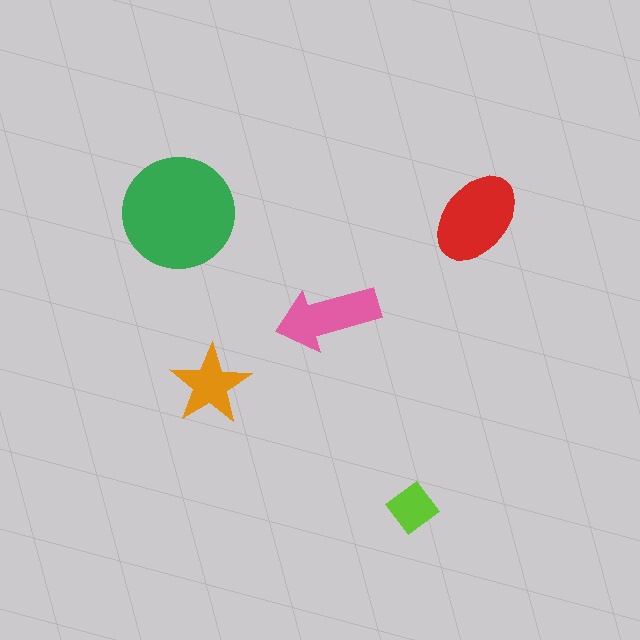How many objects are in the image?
There are 5 objects in the image.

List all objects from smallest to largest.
The lime diamond, the orange star, the pink arrow, the red ellipse, the green circle.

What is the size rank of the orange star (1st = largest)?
4th.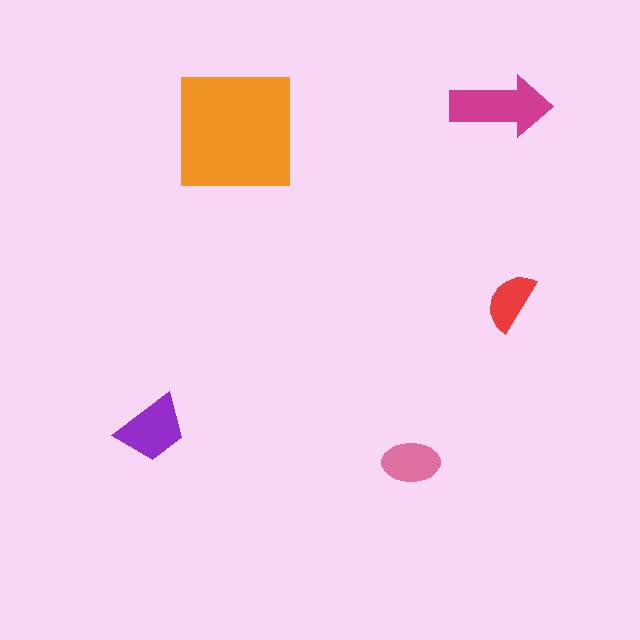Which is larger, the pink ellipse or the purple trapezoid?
The purple trapezoid.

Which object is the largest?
The orange square.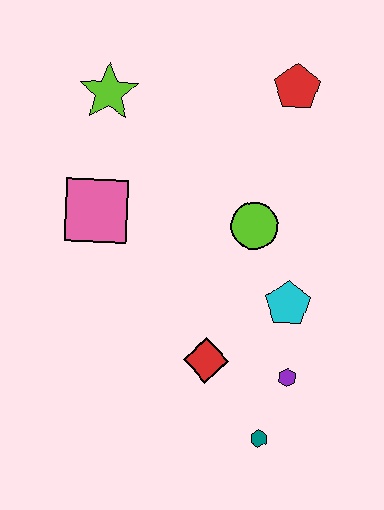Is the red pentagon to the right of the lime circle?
Yes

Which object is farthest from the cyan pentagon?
The lime star is farthest from the cyan pentagon.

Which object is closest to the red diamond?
The purple hexagon is closest to the red diamond.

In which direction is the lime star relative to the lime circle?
The lime star is to the left of the lime circle.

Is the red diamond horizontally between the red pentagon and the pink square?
Yes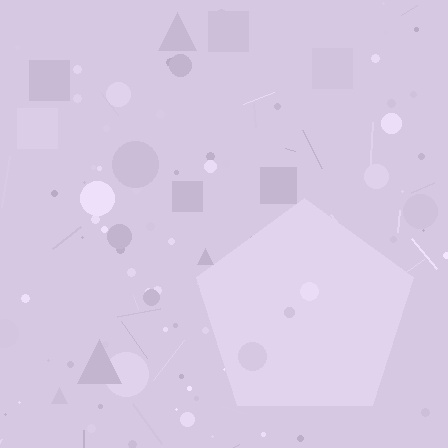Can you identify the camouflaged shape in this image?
The camouflaged shape is a pentagon.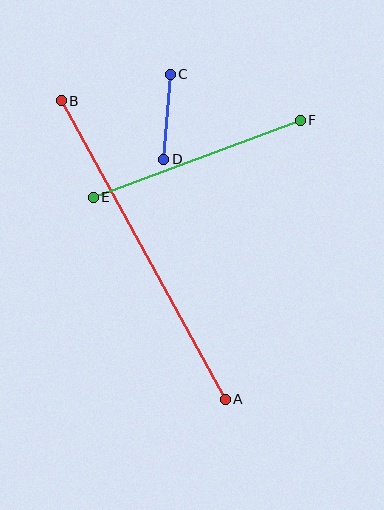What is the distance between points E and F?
The distance is approximately 221 pixels.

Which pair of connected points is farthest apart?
Points A and B are farthest apart.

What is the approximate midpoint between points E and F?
The midpoint is at approximately (197, 159) pixels.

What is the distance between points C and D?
The distance is approximately 85 pixels.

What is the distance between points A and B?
The distance is approximately 340 pixels.